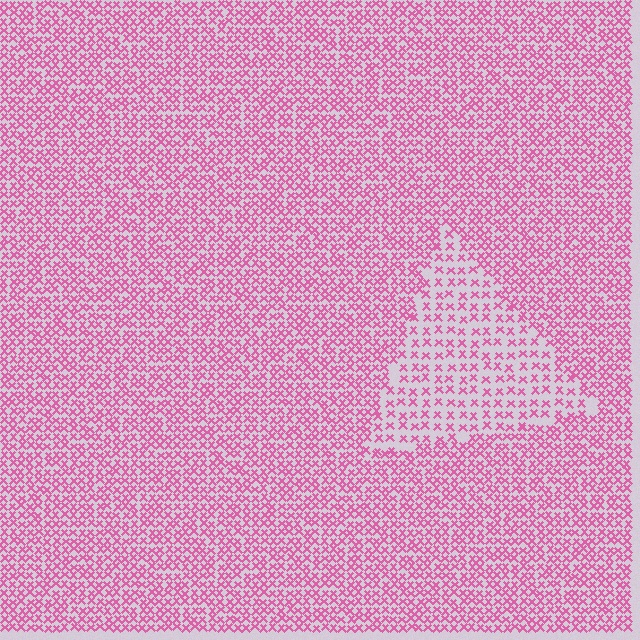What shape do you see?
I see a triangle.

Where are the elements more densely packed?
The elements are more densely packed outside the triangle boundary.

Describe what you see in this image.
The image contains small pink elements arranged at two different densities. A triangle-shaped region is visible where the elements are less densely packed than the surrounding area.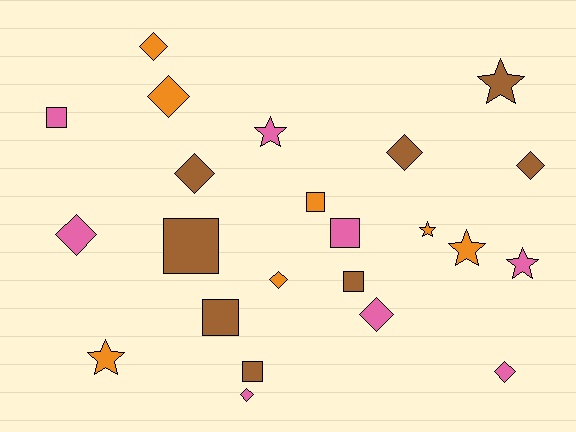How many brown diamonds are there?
There are 3 brown diamonds.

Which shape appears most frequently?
Diamond, with 10 objects.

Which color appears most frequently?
Pink, with 8 objects.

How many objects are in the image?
There are 23 objects.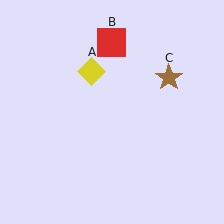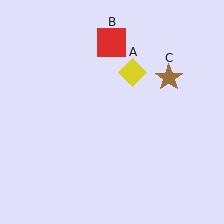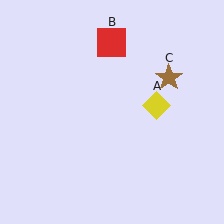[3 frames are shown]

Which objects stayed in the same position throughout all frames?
Red square (object B) and brown star (object C) remained stationary.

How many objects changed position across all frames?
1 object changed position: yellow diamond (object A).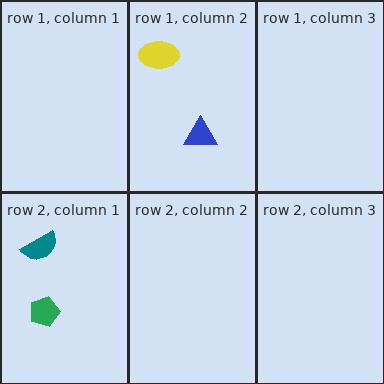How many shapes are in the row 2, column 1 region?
2.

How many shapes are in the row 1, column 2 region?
2.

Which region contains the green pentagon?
The row 2, column 1 region.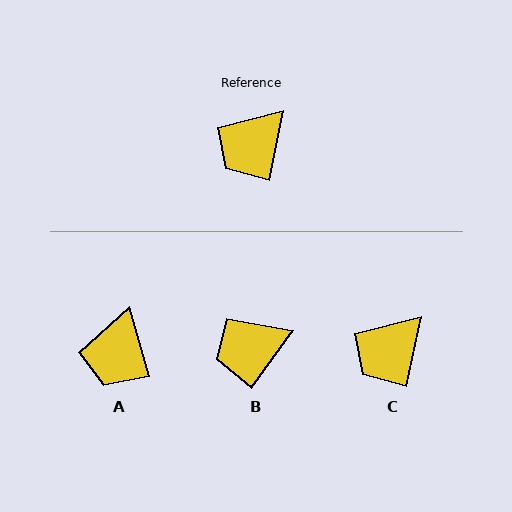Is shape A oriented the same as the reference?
No, it is off by about 27 degrees.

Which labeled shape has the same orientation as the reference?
C.